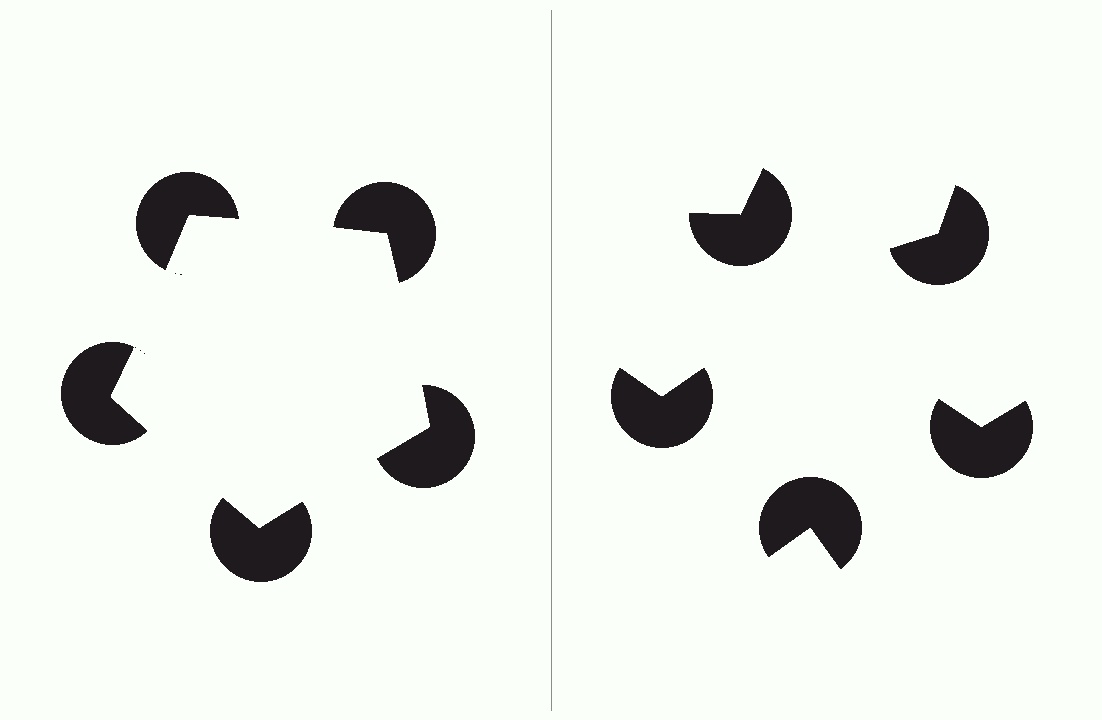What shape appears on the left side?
An illusory pentagon.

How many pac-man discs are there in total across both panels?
10 — 5 on each side.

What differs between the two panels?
The pac-man discs are positioned identically on both sides; only the wedge orientations differ. On the left they align to a pentagon; on the right they are misaligned.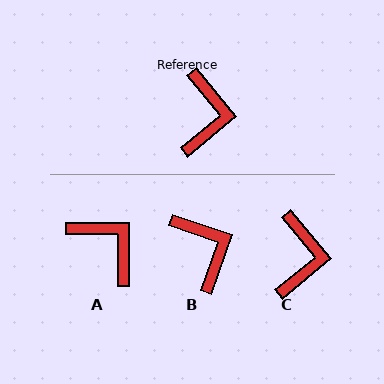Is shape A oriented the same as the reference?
No, it is off by about 50 degrees.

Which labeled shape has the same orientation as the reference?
C.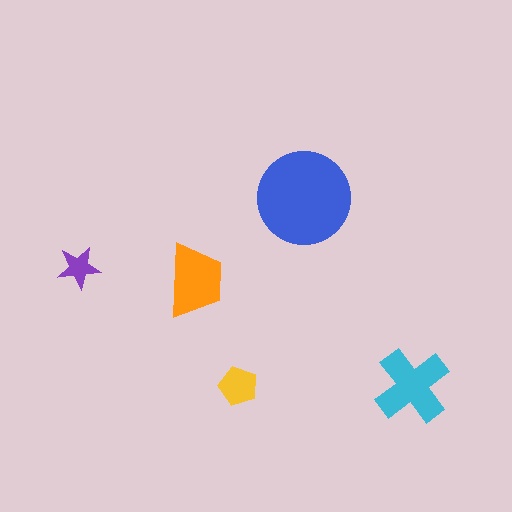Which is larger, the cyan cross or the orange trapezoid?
The cyan cross.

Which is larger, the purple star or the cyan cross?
The cyan cross.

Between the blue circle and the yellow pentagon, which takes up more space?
The blue circle.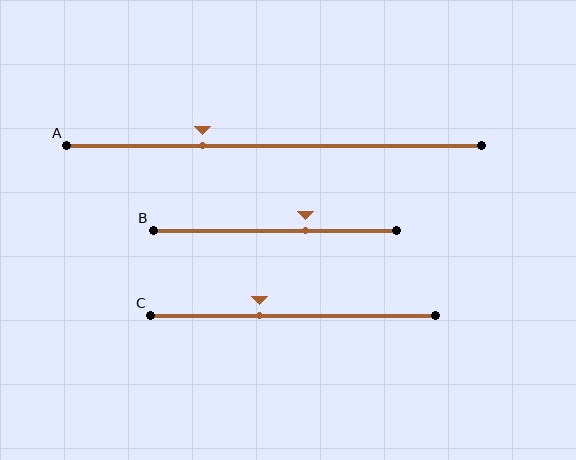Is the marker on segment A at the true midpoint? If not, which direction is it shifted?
No, the marker on segment A is shifted to the left by about 17% of the segment length.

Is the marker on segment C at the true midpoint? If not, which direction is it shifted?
No, the marker on segment C is shifted to the left by about 12% of the segment length.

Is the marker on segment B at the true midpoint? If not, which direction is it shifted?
No, the marker on segment B is shifted to the right by about 13% of the segment length.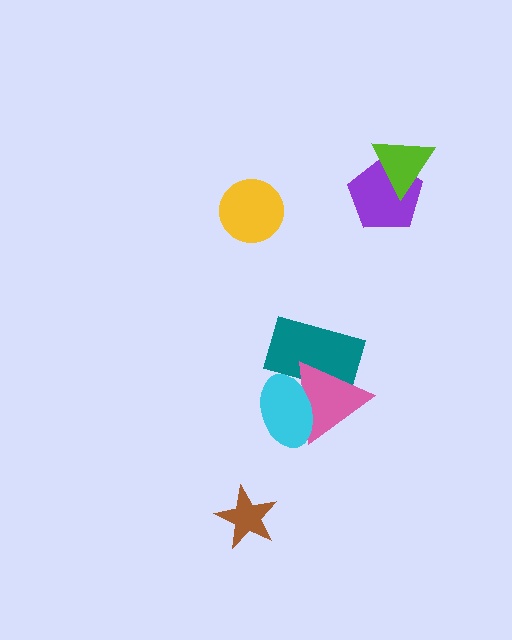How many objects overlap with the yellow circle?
0 objects overlap with the yellow circle.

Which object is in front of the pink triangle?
The cyan ellipse is in front of the pink triangle.